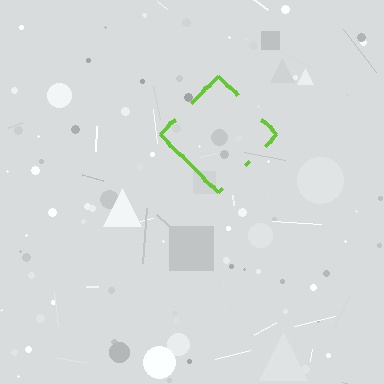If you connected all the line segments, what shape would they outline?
They would outline a diamond.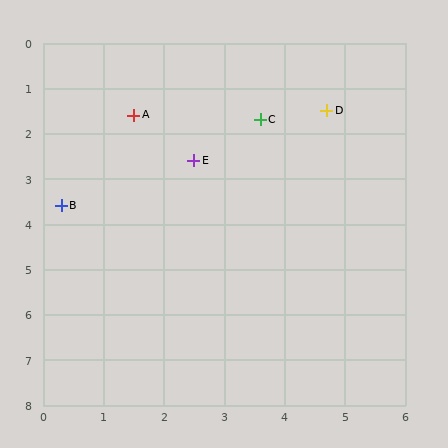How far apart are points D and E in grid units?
Points D and E are about 2.5 grid units apart.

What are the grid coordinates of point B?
Point B is at approximately (0.3, 3.6).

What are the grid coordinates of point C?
Point C is at approximately (3.6, 1.7).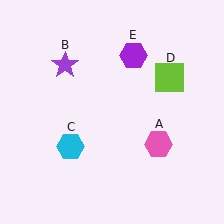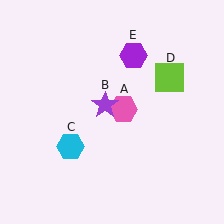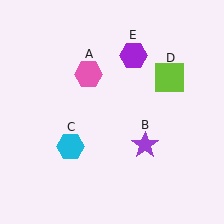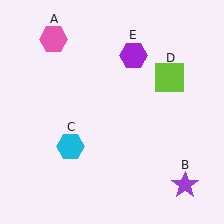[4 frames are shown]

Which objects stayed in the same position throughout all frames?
Cyan hexagon (object C) and lime square (object D) and purple hexagon (object E) remained stationary.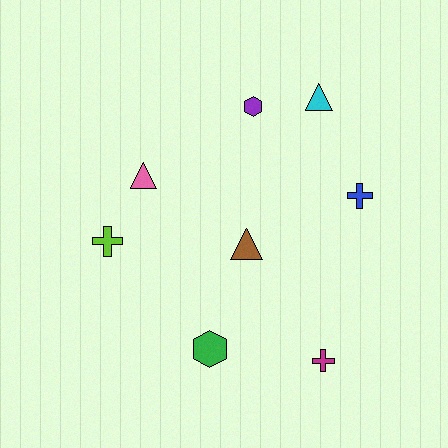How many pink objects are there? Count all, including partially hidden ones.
There is 1 pink object.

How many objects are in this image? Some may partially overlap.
There are 8 objects.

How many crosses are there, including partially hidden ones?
There are 3 crosses.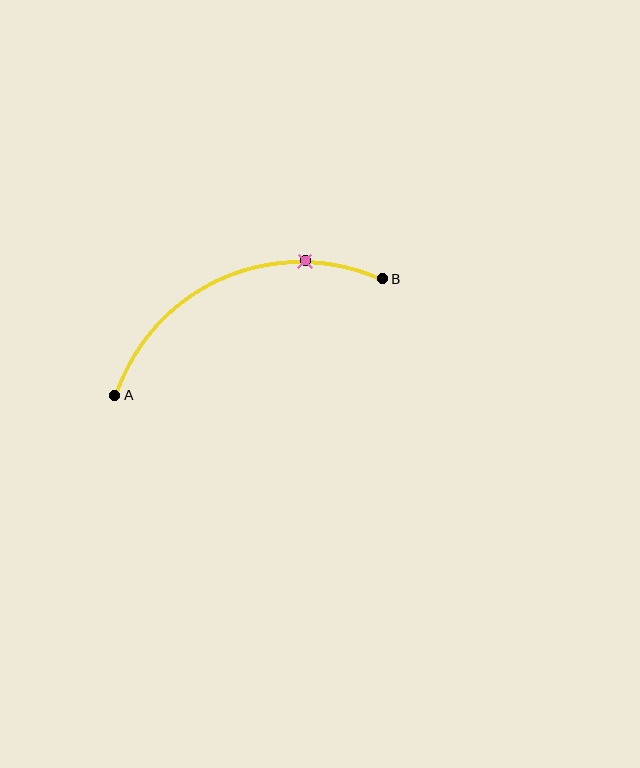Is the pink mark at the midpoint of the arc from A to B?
No. The pink mark lies on the arc but is closer to endpoint B. The arc midpoint would be at the point on the curve equidistant along the arc from both A and B.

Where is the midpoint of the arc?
The arc midpoint is the point on the curve farthest from the straight line joining A and B. It sits above that line.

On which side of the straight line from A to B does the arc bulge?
The arc bulges above the straight line connecting A and B.